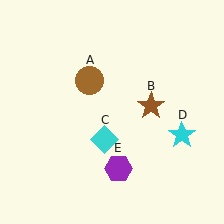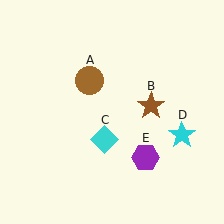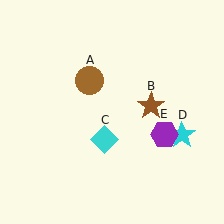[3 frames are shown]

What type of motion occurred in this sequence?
The purple hexagon (object E) rotated counterclockwise around the center of the scene.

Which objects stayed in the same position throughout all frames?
Brown circle (object A) and brown star (object B) and cyan diamond (object C) and cyan star (object D) remained stationary.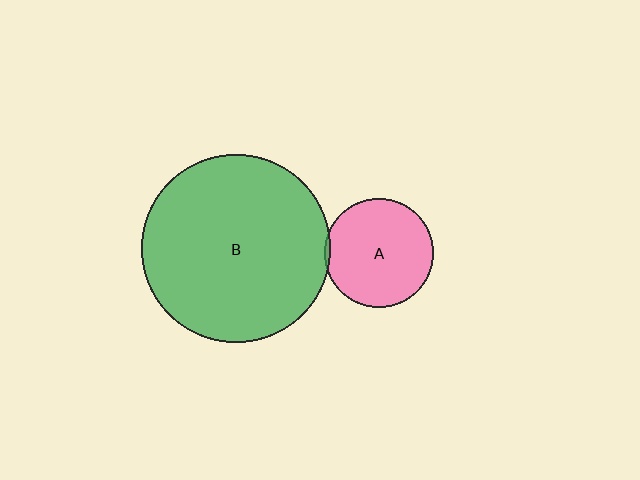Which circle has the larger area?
Circle B (green).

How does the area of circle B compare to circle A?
Approximately 3.0 times.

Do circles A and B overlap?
Yes.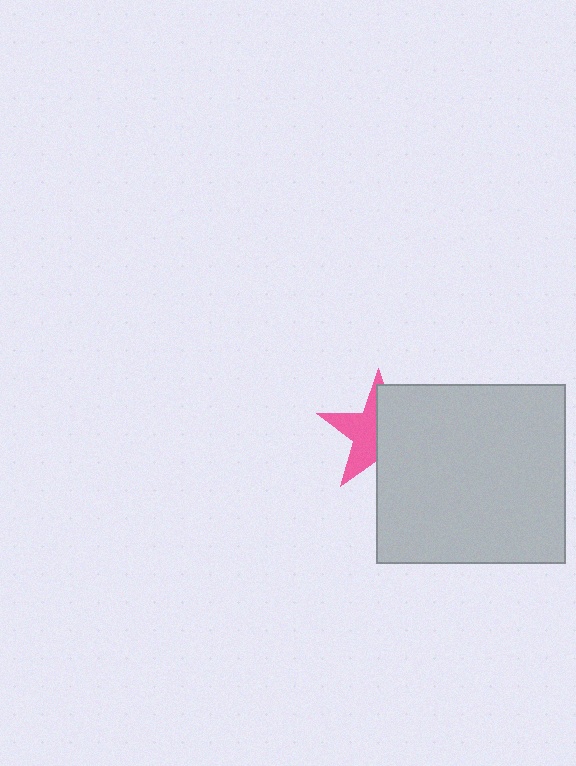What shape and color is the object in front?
The object in front is a light gray rectangle.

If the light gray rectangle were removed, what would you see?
You would see the complete pink star.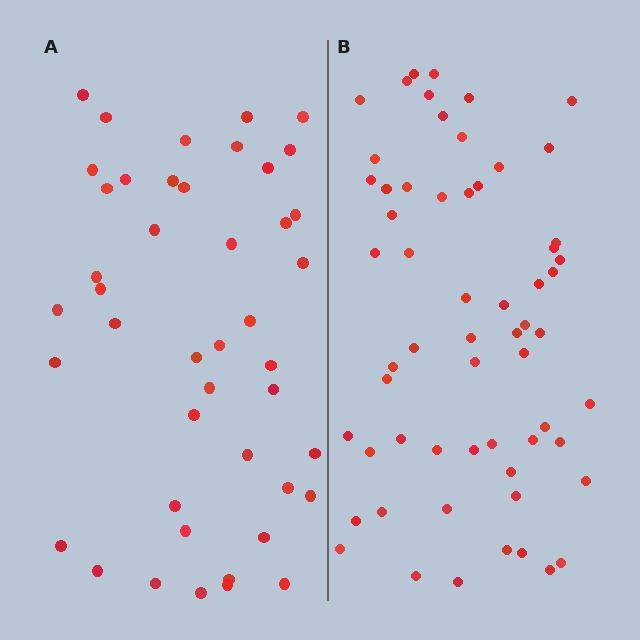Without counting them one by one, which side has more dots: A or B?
Region B (the right region) has more dots.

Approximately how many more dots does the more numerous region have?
Region B has approximately 15 more dots than region A.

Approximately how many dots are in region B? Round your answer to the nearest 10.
About 60 dots.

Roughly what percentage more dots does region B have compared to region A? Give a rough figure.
About 35% more.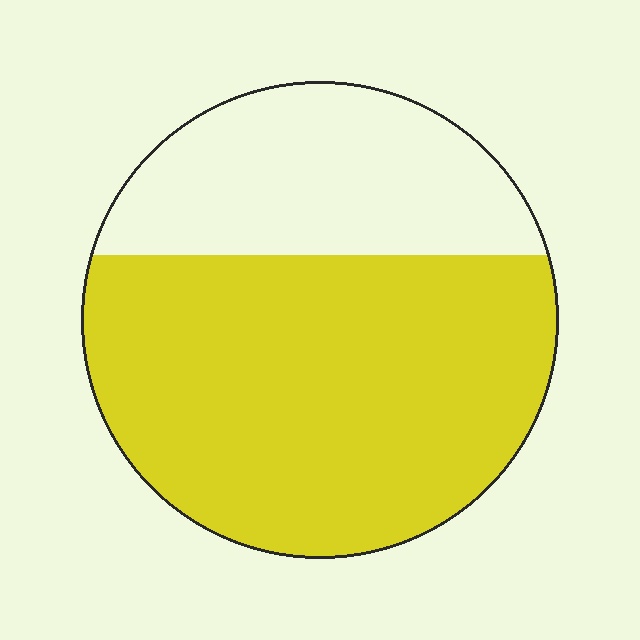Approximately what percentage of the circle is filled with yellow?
Approximately 65%.